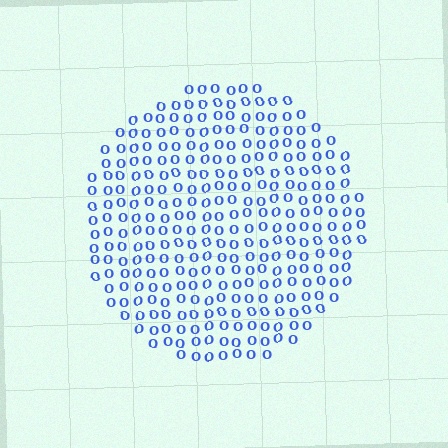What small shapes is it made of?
It is made of small letter O's.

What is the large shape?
The large shape is a circle.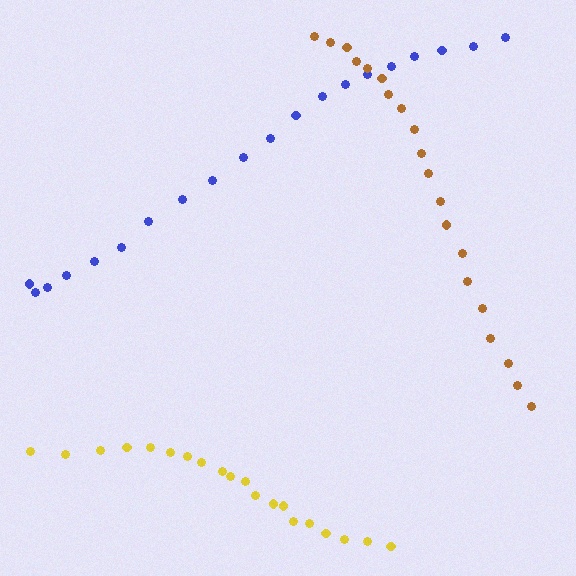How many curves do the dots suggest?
There are 3 distinct paths.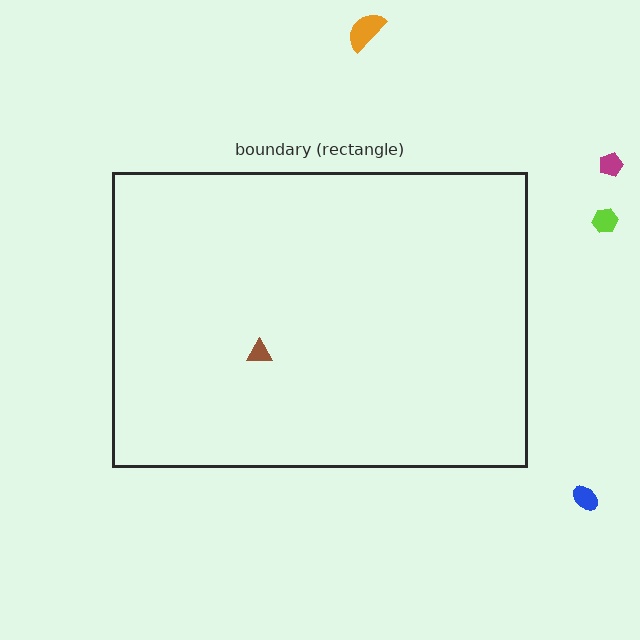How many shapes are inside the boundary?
1 inside, 4 outside.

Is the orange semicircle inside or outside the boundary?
Outside.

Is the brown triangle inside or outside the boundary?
Inside.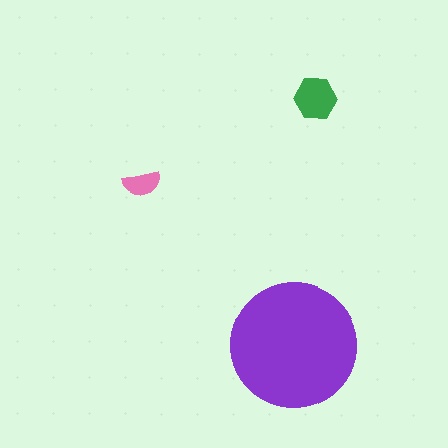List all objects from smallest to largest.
The pink semicircle, the green hexagon, the purple circle.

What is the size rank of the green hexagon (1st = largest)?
2nd.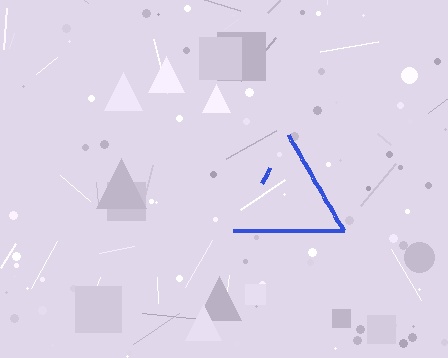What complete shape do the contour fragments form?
The contour fragments form a triangle.